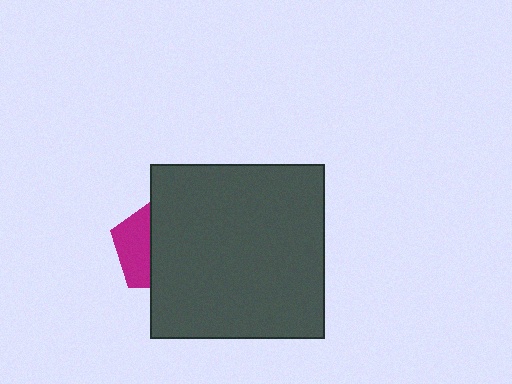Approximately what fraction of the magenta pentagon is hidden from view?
Roughly 64% of the magenta pentagon is hidden behind the dark gray square.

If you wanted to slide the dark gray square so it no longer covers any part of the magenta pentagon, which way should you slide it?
Slide it right — that is the most direct way to separate the two shapes.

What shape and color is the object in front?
The object in front is a dark gray square.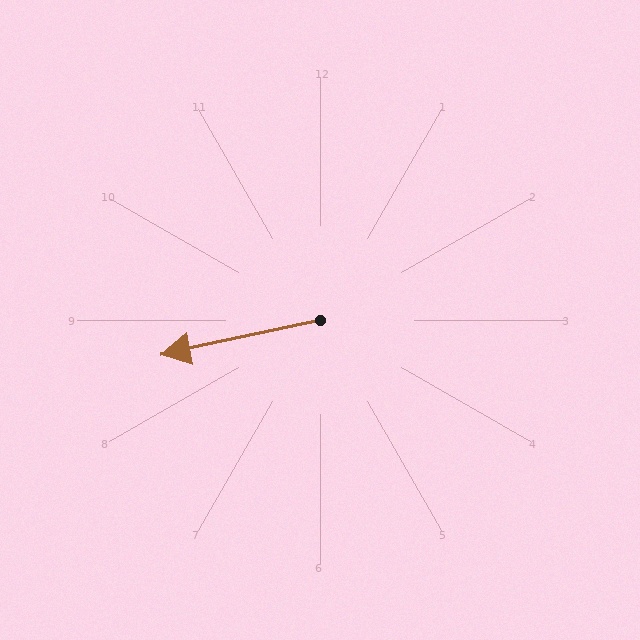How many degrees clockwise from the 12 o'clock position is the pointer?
Approximately 258 degrees.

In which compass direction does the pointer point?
West.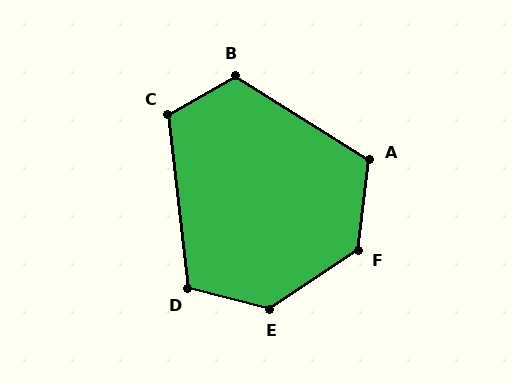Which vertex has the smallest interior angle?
D, at approximately 111 degrees.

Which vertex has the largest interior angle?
E, at approximately 132 degrees.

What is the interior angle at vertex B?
Approximately 119 degrees (obtuse).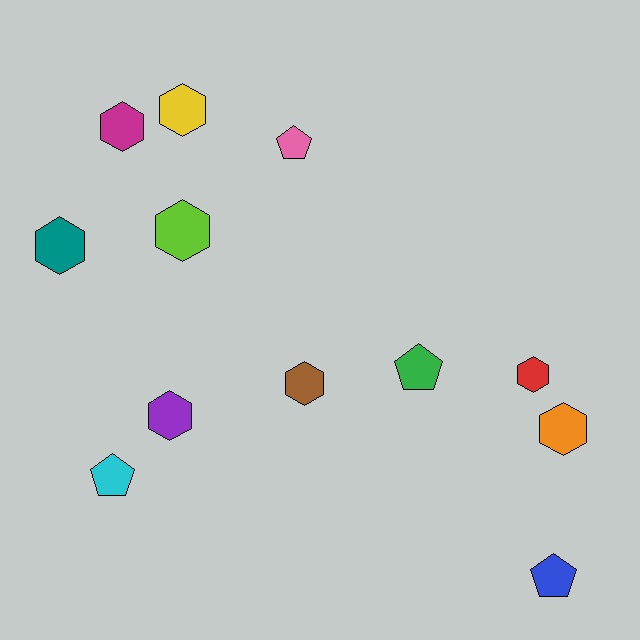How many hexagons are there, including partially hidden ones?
There are 8 hexagons.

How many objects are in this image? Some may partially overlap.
There are 12 objects.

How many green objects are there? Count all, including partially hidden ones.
There is 1 green object.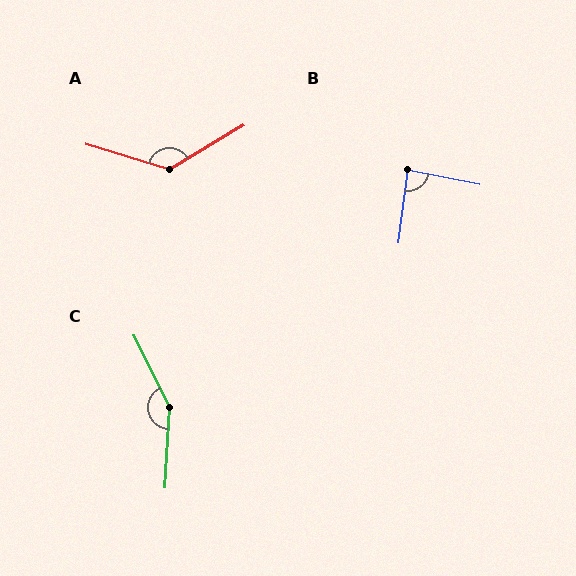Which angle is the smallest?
B, at approximately 86 degrees.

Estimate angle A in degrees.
Approximately 133 degrees.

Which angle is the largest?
C, at approximately 151 degrees.